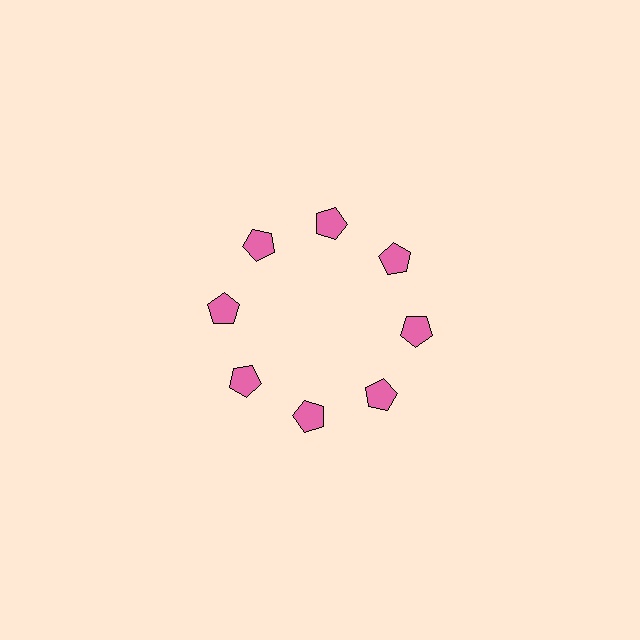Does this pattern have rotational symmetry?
Yes, this pattern has 8-fold rotational symmetry. It looks the same after rotating 45 degrees around the center.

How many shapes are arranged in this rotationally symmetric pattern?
There are 8 shapes, arranged in 8 groups of 1.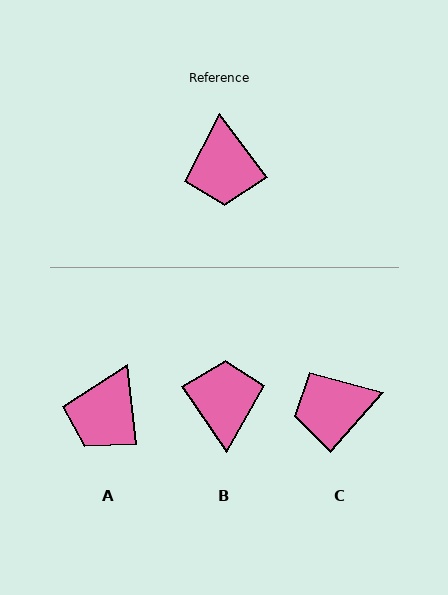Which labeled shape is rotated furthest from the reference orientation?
B, about 178 degrees away.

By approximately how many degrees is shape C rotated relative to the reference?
Approximately 78 degrees clockwise.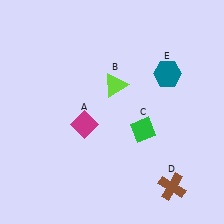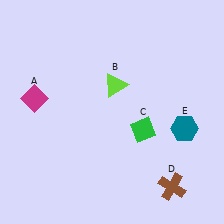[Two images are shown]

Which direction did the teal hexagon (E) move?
The teal hexagon (E) moved down.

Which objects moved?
The objects that moved are: the magenta diamond (A), the teal hexagon (E).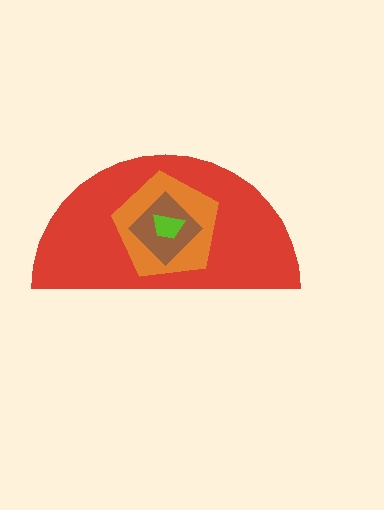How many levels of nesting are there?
4.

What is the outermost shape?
The red semicircle.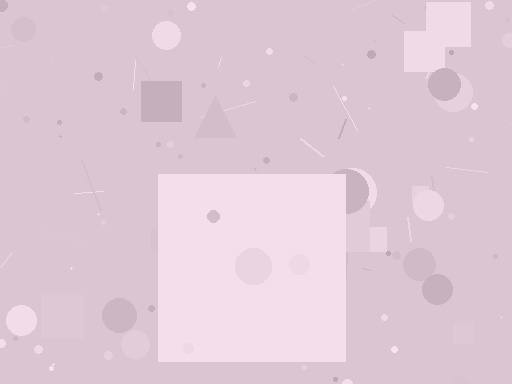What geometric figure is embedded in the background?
A square is embedded in the background.